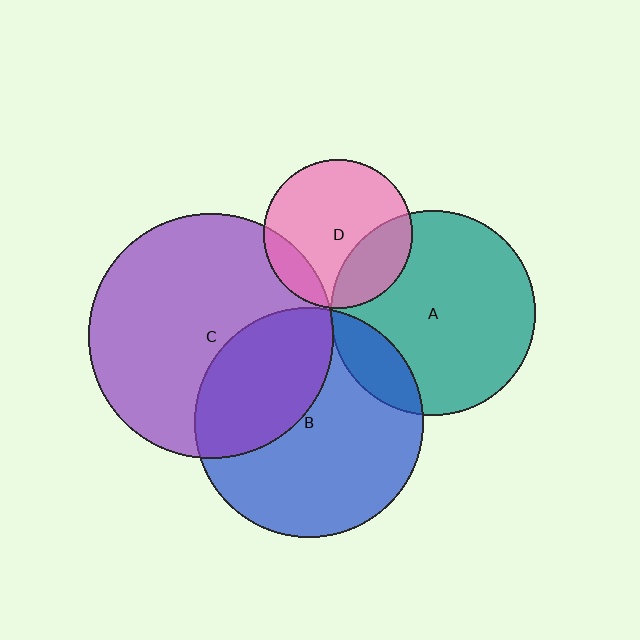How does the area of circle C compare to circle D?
Approximately 2.7 times.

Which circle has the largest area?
Circle C (purple).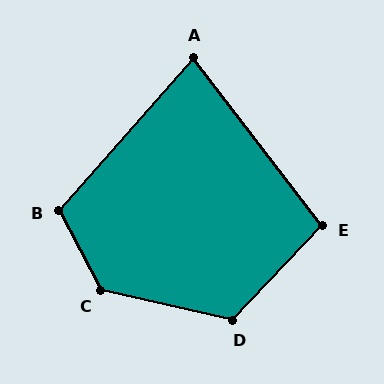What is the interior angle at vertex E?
Approximately 99 degrees (obtuse).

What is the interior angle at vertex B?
Approximately 111 degrees (obtuse).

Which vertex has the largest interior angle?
C, at approximately 130 degrees.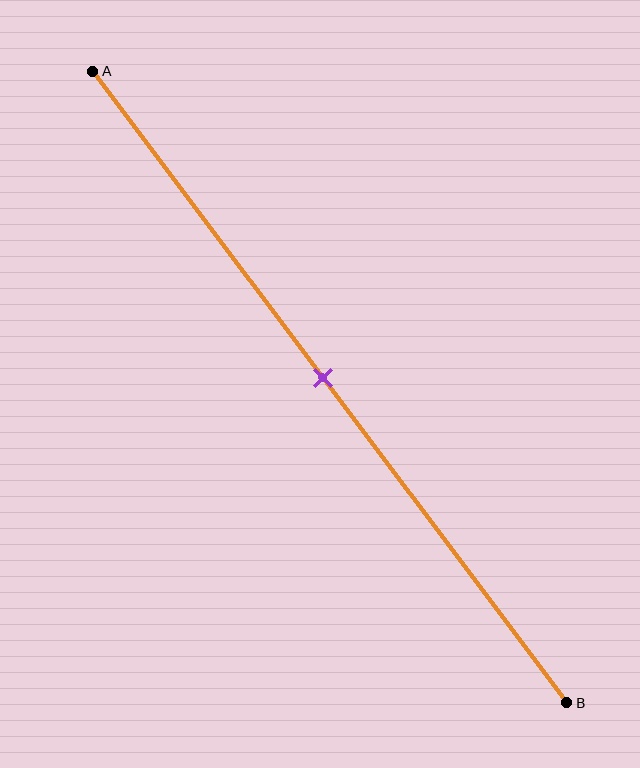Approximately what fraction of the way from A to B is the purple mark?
The purple mark is approximately 50% of the way from A to B.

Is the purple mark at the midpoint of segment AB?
Yes, the mark is approximately at the midpoint.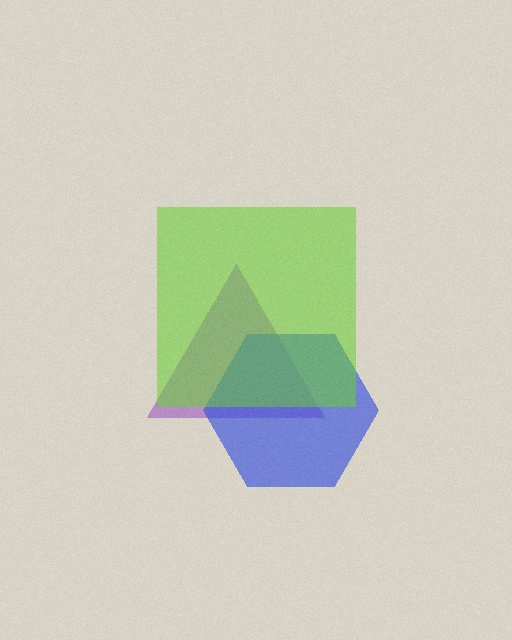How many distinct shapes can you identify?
There are 3 distinct shapes: a purple triangle, a blue hexagon, a lime square.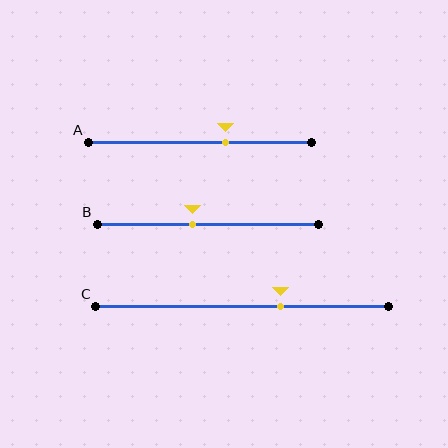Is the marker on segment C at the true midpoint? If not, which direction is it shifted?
No, the marker on segment C is shifted to the right by about 13% of the segment length.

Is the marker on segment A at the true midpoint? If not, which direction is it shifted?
No, the marker on segment A is shifted to the right by about 12% of the segment length.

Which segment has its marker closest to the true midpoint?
Segment B has its marker closest to the true midpoint.